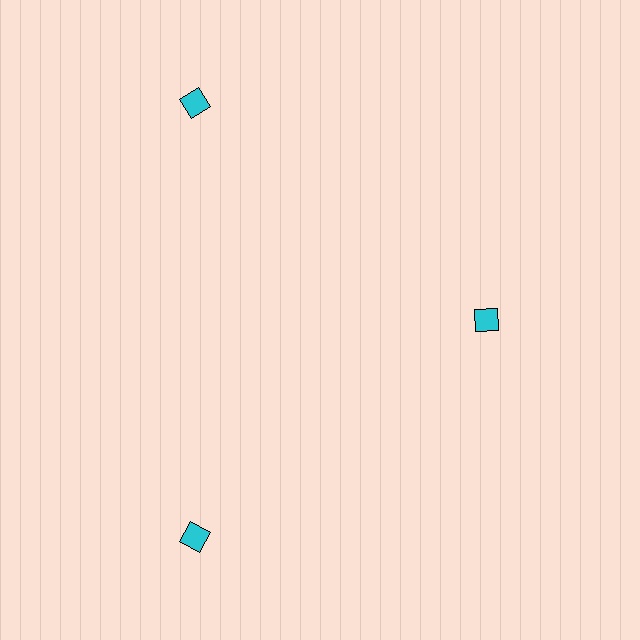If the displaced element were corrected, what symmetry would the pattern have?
It would have 3-fold rotational symmetry — the pattern would map onto itself every 120 degrees.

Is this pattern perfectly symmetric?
No. The 3 cyan diamonds are arranged in a ring, but one element near the 3 o'clock position is pulled inward toward the center, breaking the 3-fold rotational symmetry.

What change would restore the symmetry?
The symmetry would be restored by moving it outward, back onto the ring so that all 3 diamonds sit at equal angles and equal distance from the center.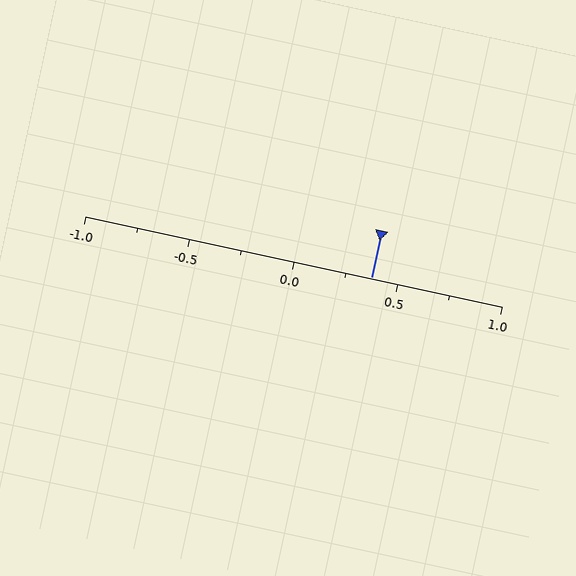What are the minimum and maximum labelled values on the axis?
The axis runs from -1.0 to 1.0.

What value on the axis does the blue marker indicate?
The marker indicates approximately 0.38.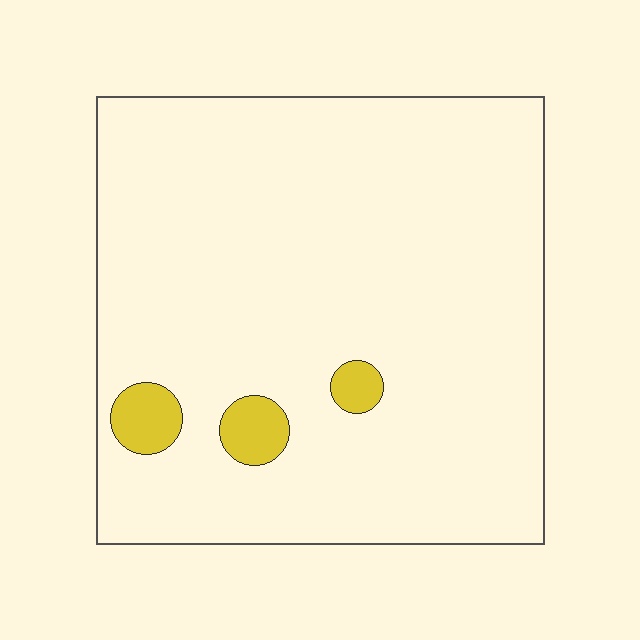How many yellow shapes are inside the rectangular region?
3.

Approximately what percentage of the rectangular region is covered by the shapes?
Approximately 5%.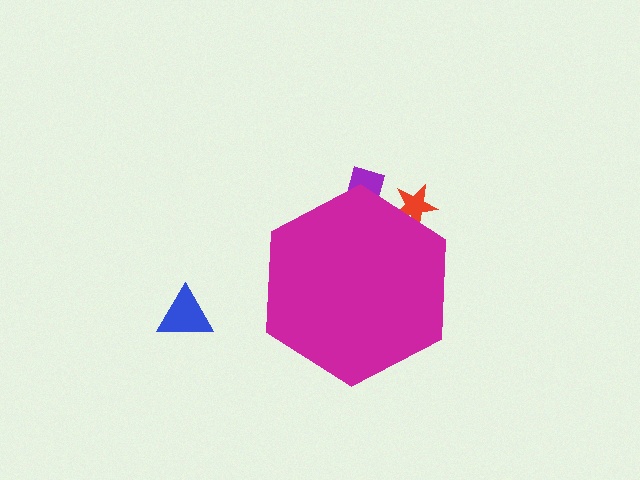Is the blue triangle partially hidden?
No, the blue triangle is fully visible.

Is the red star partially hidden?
Yes, the red star is partially hidden behind the magenta hexagon.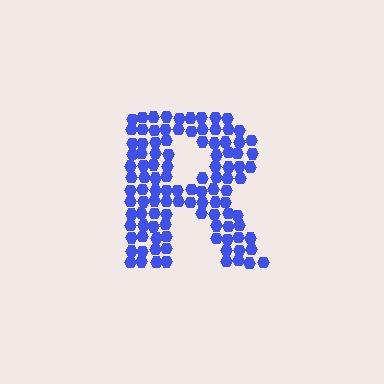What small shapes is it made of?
It is made of small hexagons.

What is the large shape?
The large shape is the letter R.